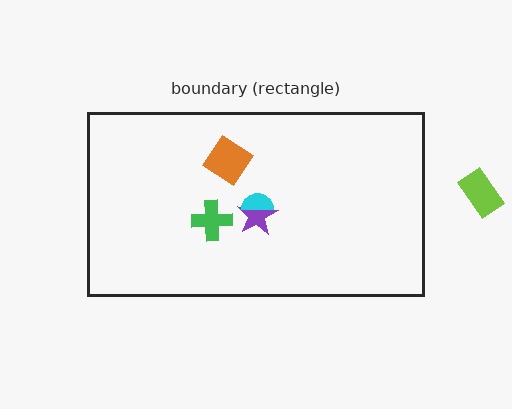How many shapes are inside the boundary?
4 inside, 1 outside.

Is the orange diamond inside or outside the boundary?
Inside.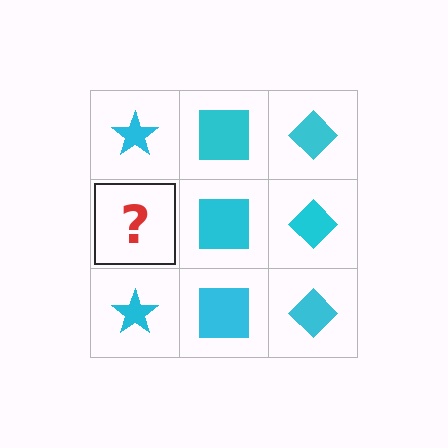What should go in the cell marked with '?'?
The missing cell should contain a cyan star.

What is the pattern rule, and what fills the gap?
The rule is that each column has a consistent shape. The gap should be filled with a cyan star.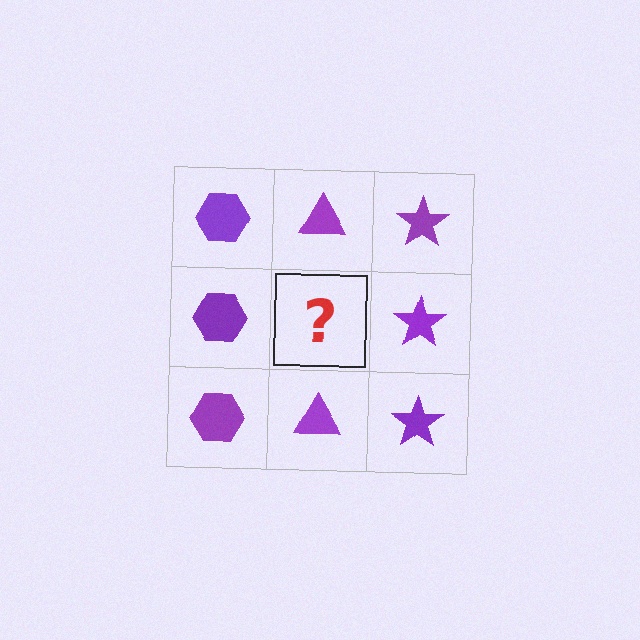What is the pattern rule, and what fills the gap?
The rule is that each column has a consistent shape. The gap should be filled with a purple triangle.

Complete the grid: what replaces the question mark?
The question mark should be replaced with a purple triangle.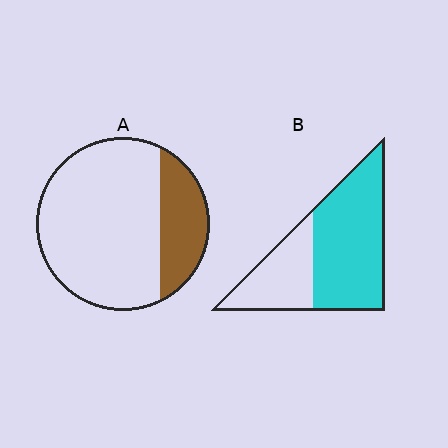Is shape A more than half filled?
No.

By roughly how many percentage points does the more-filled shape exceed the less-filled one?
By roughly 40 percentage points (B over A).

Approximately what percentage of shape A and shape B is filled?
A is approximately 25% and B is approximately 65%.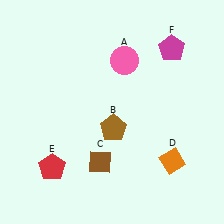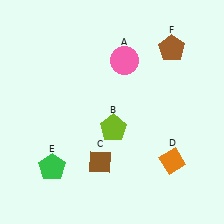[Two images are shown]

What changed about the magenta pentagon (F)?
In Image 1, F is magenta. In Image 2, it changed to brown.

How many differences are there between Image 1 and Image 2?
There are 3 differences between the two images.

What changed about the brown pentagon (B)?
In Image 1, B is brown. In Image 2, it changed to lime.